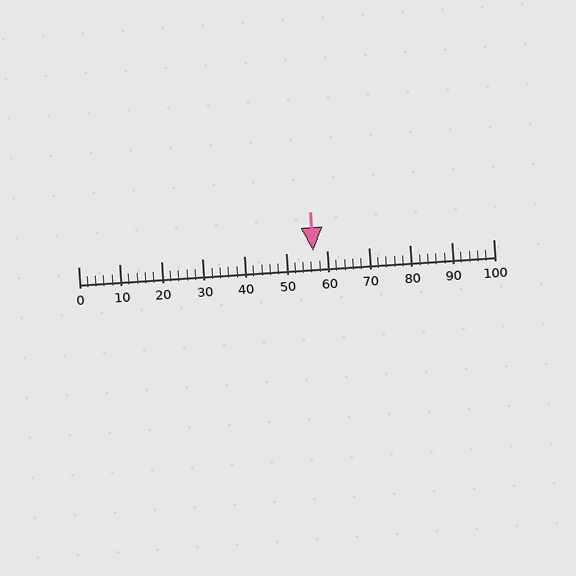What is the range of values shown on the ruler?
The ruler shows values from 0 to 100.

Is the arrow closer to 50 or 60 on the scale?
The arrow is closer to 60.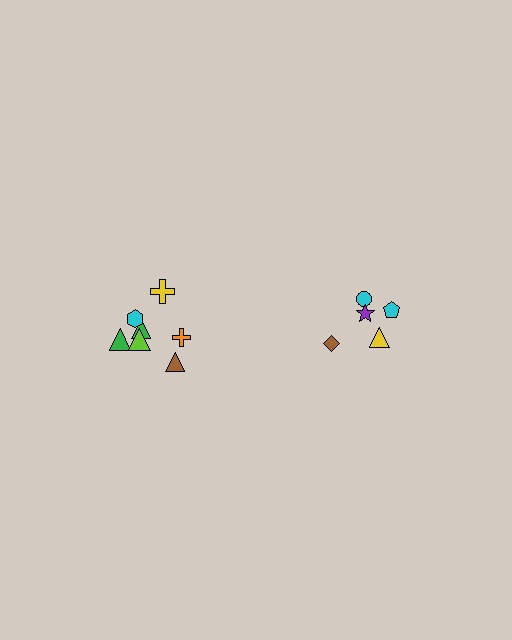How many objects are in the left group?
There are 7 objects.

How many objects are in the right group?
There are 5 objects.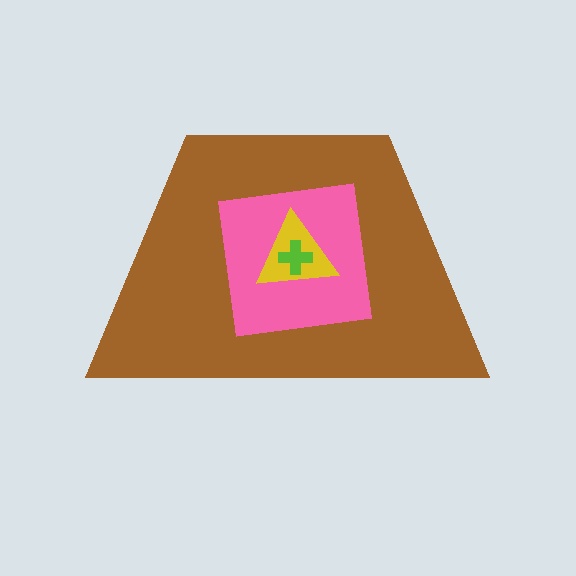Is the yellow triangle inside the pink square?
Yes.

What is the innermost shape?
The lime cross.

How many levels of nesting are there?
4.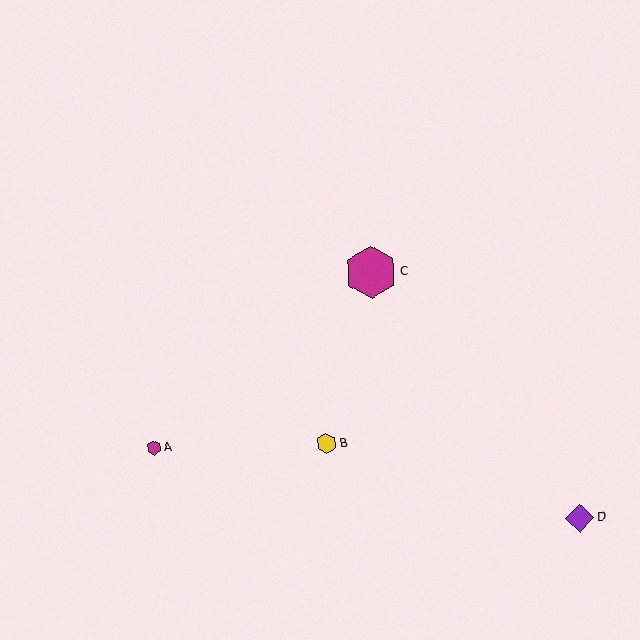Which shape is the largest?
The magenta hexagon (labeled C) is the largest.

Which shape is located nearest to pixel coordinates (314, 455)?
The yellow hexagon (labeled B) at (326, 443) is nearest to that location.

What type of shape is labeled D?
Shape D is a purple diamond.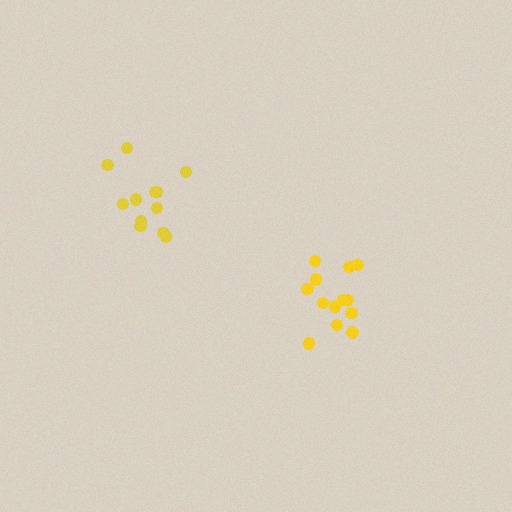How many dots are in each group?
Group 1: 12 dots, Group 2: 13 dots (25 total).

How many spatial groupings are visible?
There are 2 spatial groupings.